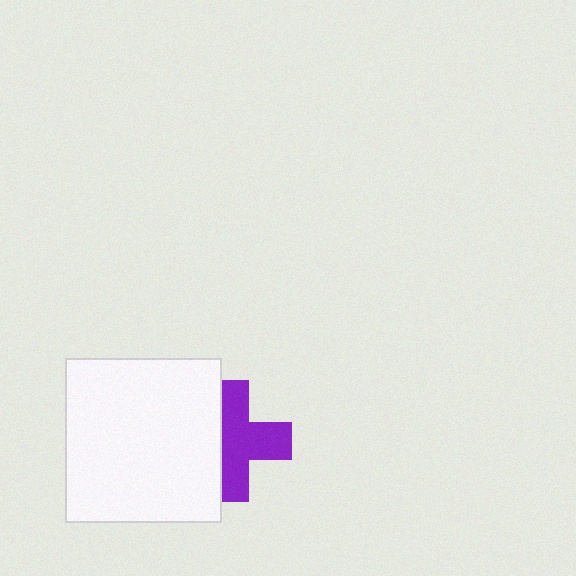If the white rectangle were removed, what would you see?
You would see the complete purple cross.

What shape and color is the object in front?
The object in front is a white rectangle.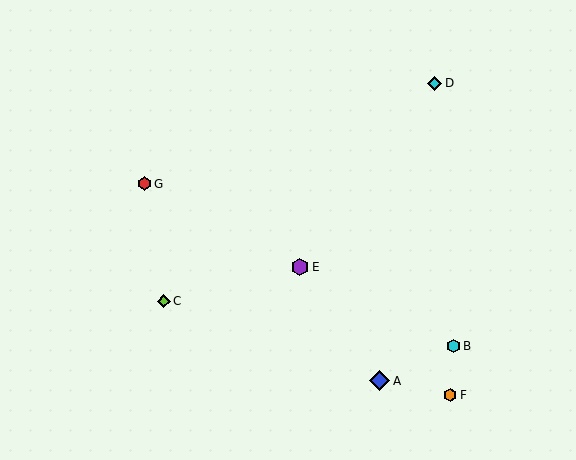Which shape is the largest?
The blue diamond (labeled A) is the largest.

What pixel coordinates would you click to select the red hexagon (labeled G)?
Click at (144, 184) to select the red hexagon G.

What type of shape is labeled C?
Shape C is a lime diamond.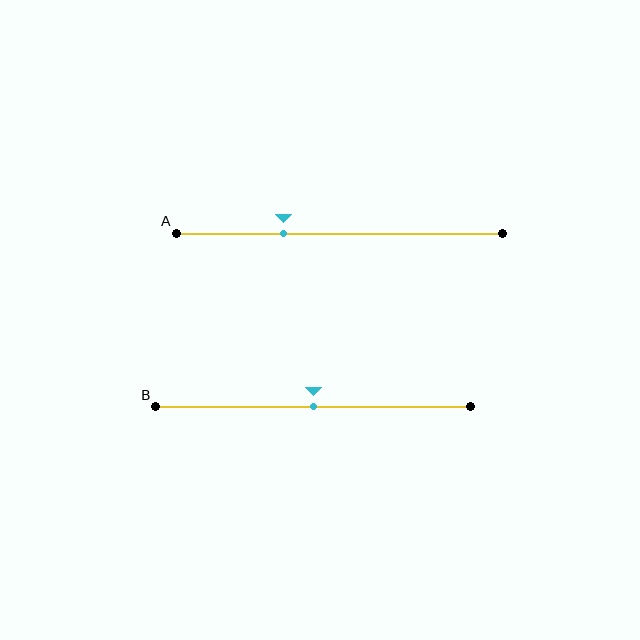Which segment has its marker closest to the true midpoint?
Segment B has its marker closest to the true midpoint.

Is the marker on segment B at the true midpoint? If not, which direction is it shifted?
Yes, the marker on segment B is at the true midpoint.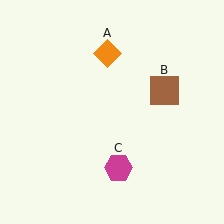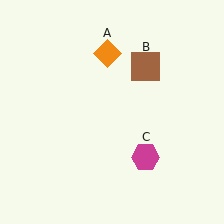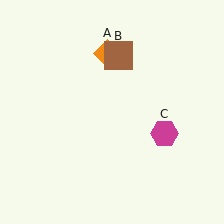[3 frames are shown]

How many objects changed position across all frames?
2 objects changed position: brown square (object B), magenta hexagon (object C).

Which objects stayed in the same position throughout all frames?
Orange diamond (object A) remained stationary.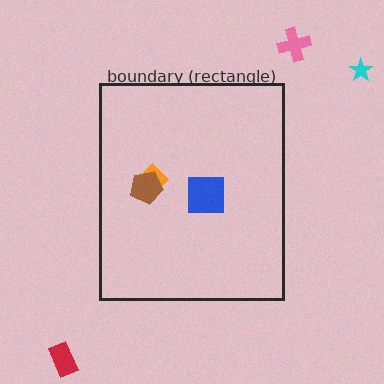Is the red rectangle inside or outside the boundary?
Outside.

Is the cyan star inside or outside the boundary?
Outside.